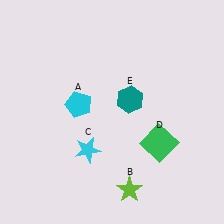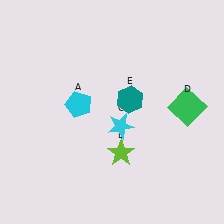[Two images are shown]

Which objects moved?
The objects that moved are: the lime star (B), the cyan star (C), the green square (D).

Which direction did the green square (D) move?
The green square (D) moved up.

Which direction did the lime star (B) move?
The lime star (B) moved up.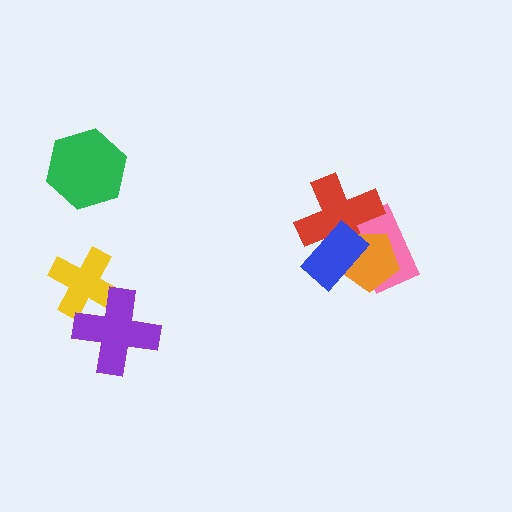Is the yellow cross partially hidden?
Yes, it is partially covered by another shape.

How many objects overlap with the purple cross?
1 object overlaps with the purple cross.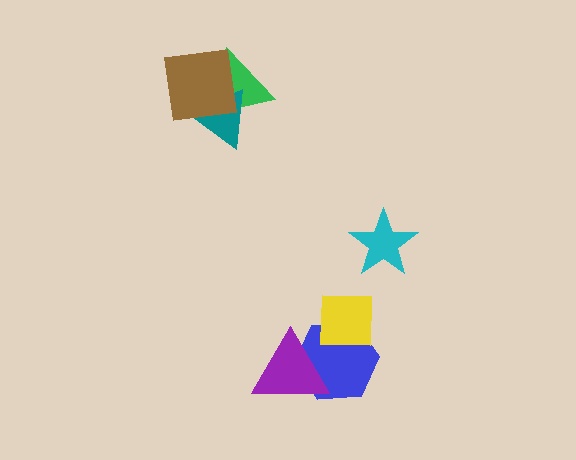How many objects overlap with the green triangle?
2 objects overlap with the green triangle.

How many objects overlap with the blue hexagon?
2 objects overlap with the blue hexagon.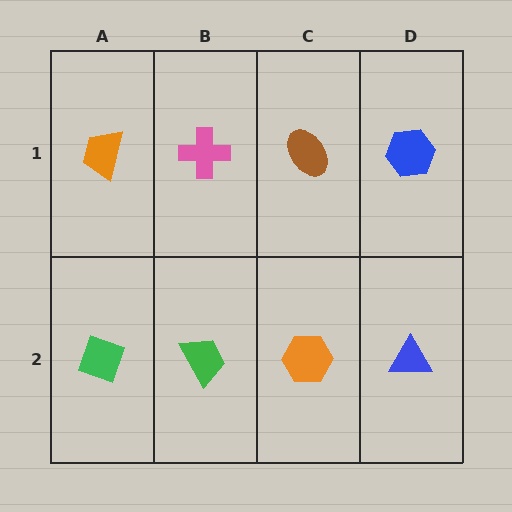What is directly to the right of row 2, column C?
A blue triangle.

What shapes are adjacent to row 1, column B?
A green trapezoid (row 2, column B), an orange trapezoid (row 1, column A), a brown ellipse (row 1, column C).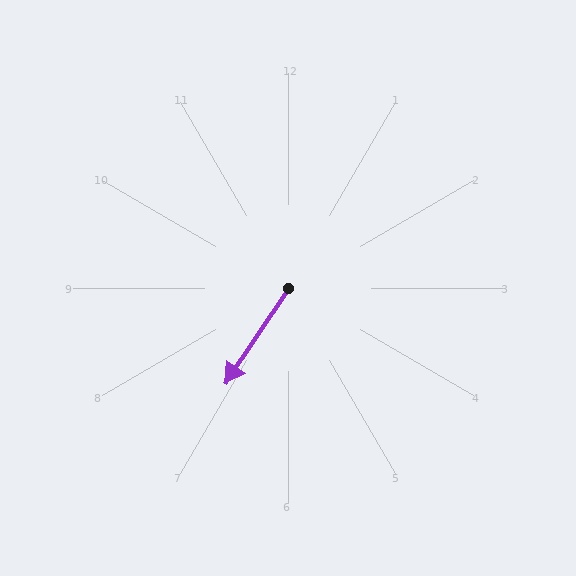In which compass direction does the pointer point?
Southwest.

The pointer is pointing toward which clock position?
Roughly 7 o'clock.